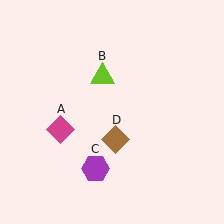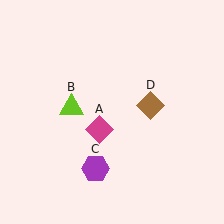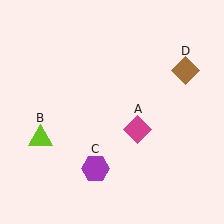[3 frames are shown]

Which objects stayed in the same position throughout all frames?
Purple hexagon (object C) remained stationary.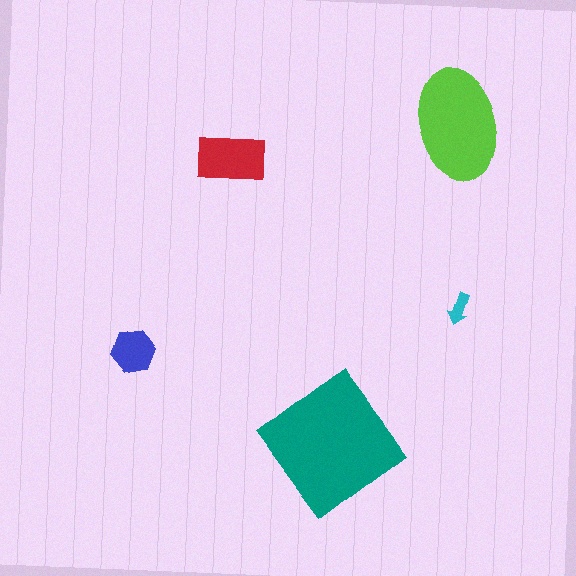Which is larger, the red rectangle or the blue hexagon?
The red rectangle.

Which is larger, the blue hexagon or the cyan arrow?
The blue hexagon.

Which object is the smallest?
The cyan arrow.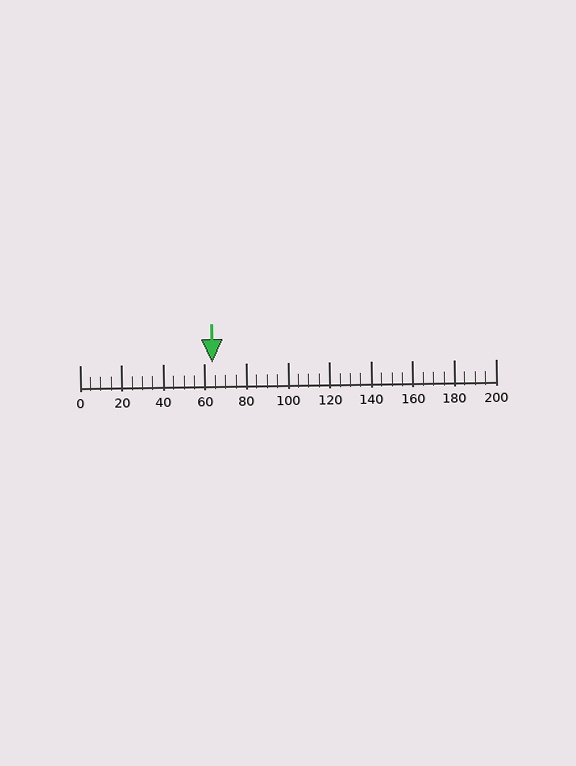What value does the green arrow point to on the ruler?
The green arrow points to approximately 64.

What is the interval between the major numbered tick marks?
The major tick marks are spaced 20 units apart.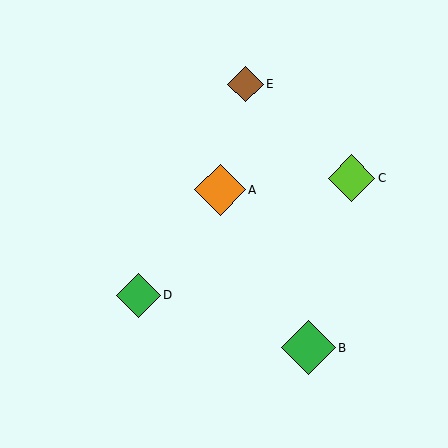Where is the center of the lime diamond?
The center of the lime diamond is at (351, 178).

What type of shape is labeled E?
Shape E is a brown diamond.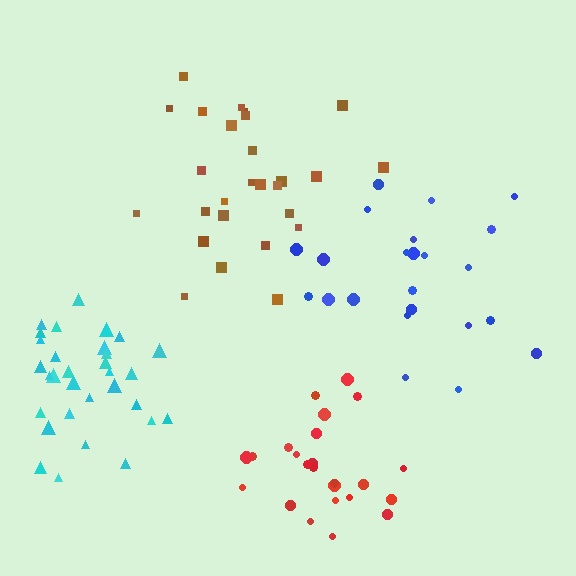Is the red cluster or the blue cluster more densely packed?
Red.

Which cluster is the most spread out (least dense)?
Blue.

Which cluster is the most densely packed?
Cyan.